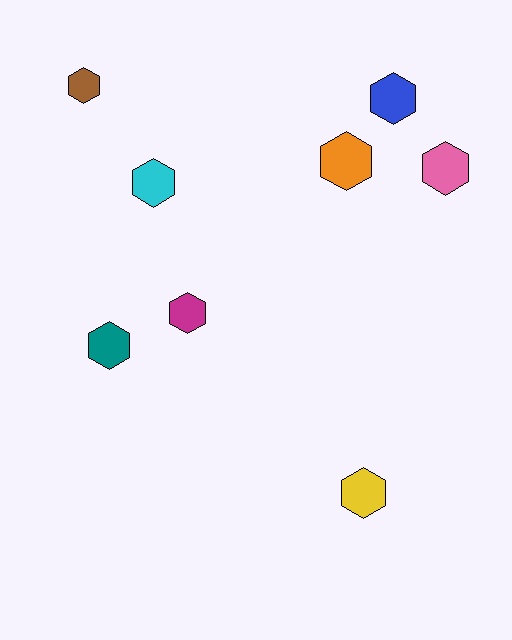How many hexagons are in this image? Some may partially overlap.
There are 8 hexagons.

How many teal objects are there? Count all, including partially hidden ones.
There is 1 teal object.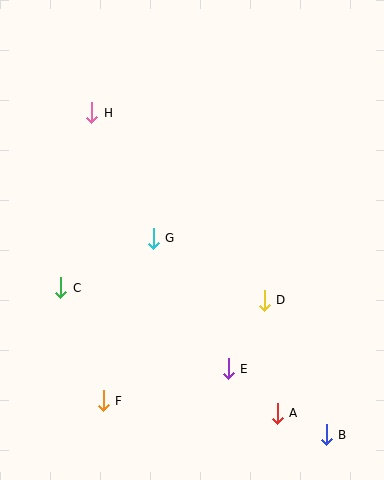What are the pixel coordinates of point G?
Point G is at (153, 238).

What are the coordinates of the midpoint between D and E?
The midpoint between D and E is at (246, 334).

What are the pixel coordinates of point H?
Point H is at (92, 113).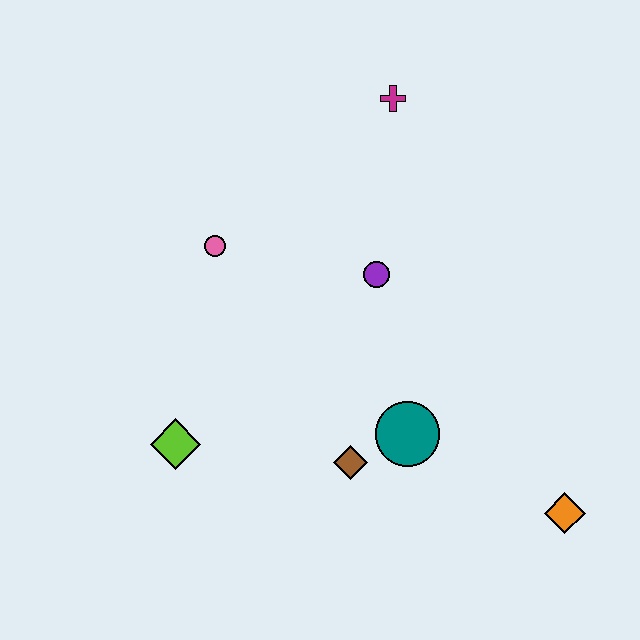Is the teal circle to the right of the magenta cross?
Yes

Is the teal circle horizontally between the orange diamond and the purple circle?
Yes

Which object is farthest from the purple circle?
The orange diamond is farthest from the purple circle.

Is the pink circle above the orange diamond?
Yes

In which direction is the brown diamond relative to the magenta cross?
The brown diamond is below the magenta cross.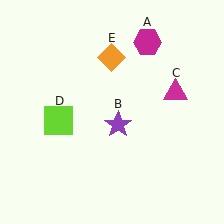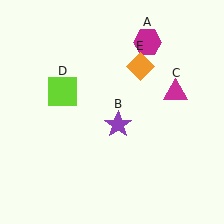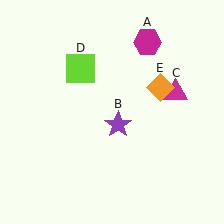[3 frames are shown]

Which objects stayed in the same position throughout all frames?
Magenta hexagon (object A) and purple star (object B) and magenta triangle (object C) remained stationary.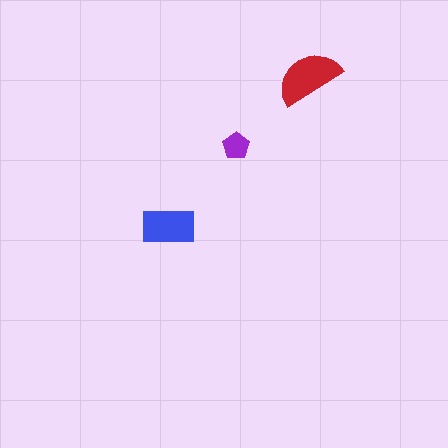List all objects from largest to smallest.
The red semicircle, the blue rectangle, the purple pentagon.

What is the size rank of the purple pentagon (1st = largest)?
3rd.